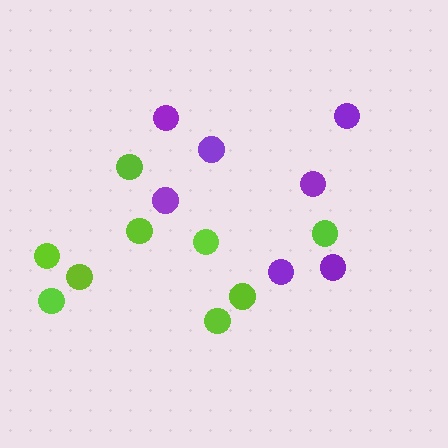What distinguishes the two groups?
There are 2 groups: one group of purple circles (7) and one group of lime circles (9).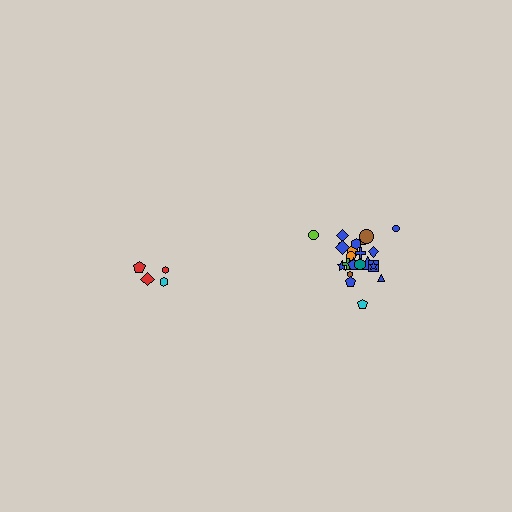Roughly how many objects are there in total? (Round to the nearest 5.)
Roughly 30 objects in total.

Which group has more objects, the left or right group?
The right group.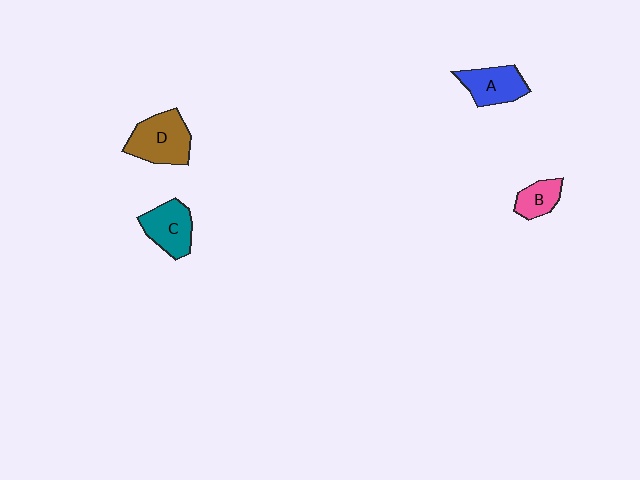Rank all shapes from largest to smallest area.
From largest to smallest: D (brown), C (teal), A (blue), B (pink).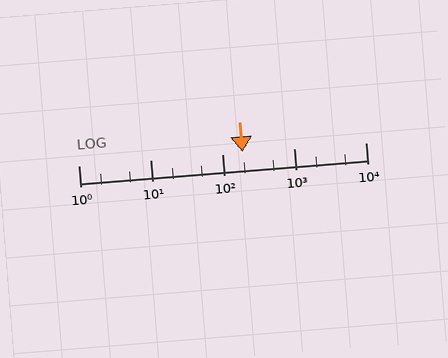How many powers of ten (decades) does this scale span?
The scale spans 4 decades, from 1 to 10000.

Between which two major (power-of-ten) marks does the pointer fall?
The pointer is between 100 and 1000.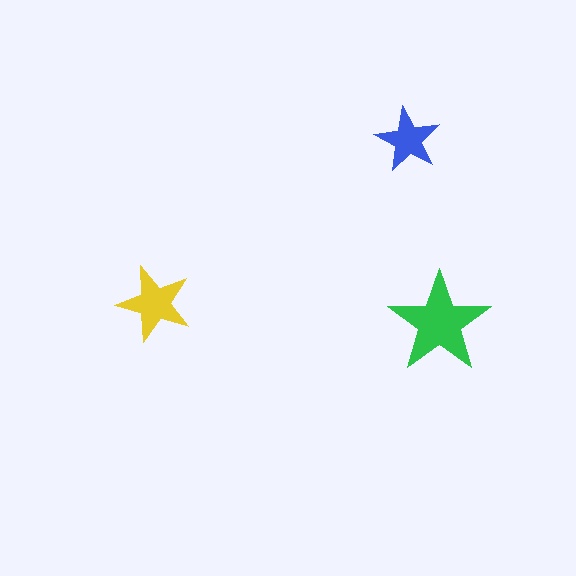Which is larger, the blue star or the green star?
The green one.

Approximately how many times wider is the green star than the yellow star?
About 1.5 times wider.